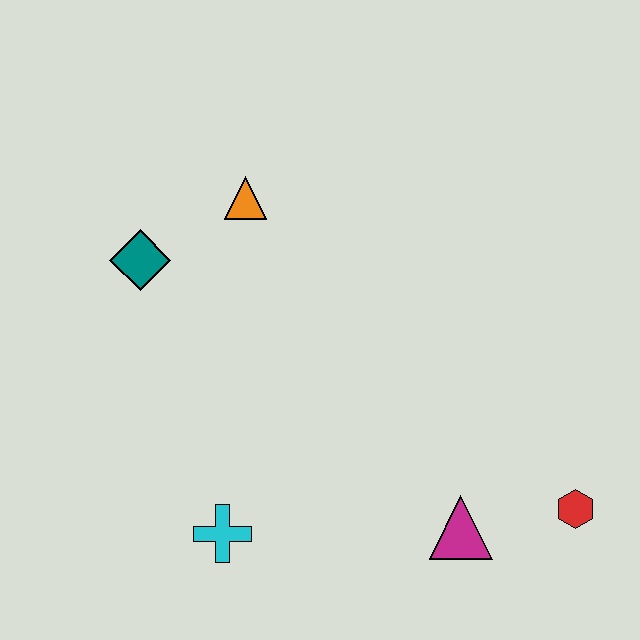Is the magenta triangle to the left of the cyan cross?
No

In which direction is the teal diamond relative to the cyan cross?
The teal diamond is above the cyan cross.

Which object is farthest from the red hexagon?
The teal diamond is farthest from the red hexagon.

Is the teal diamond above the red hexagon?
Yes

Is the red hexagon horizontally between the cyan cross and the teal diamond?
No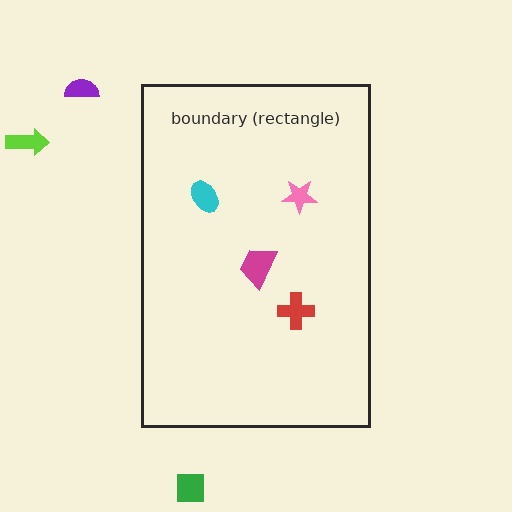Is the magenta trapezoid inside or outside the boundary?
Inside.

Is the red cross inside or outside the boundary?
Inside.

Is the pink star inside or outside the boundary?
Inside.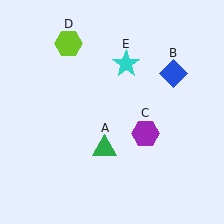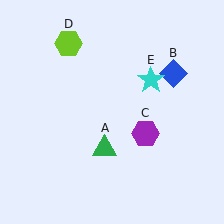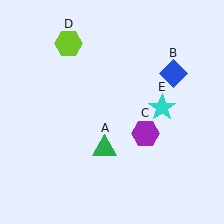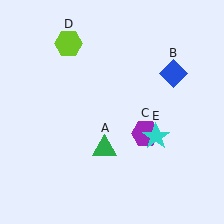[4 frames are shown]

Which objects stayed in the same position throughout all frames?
Green triangle (object A) and blue diamond (object B) and purple hexagon (object C) and lime hexagon (object D) remained stationary.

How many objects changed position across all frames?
1 object changed position: cyan star (object E).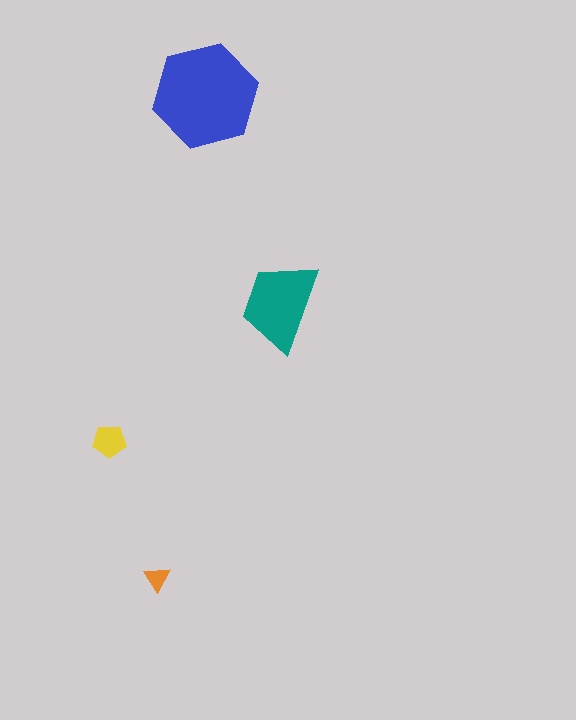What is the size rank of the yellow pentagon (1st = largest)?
3rd.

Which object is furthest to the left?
The yellow pentagon is leftmost.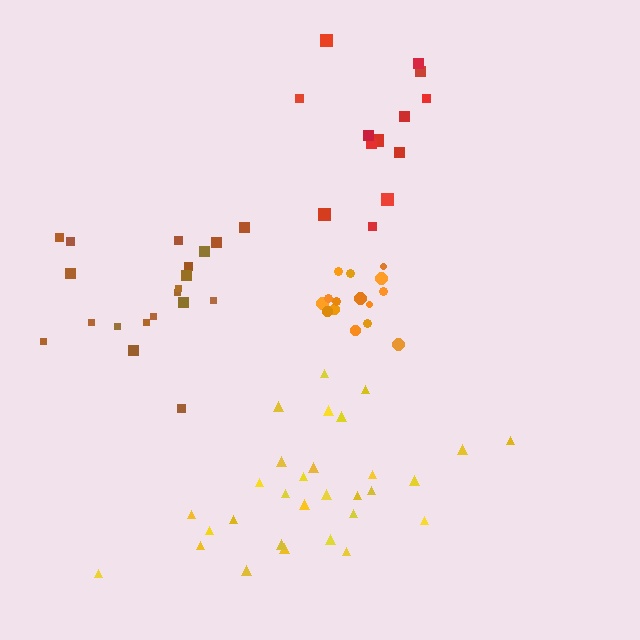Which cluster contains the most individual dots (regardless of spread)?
Yellow (30).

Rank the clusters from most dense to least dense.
orange, brown, yellow, red.